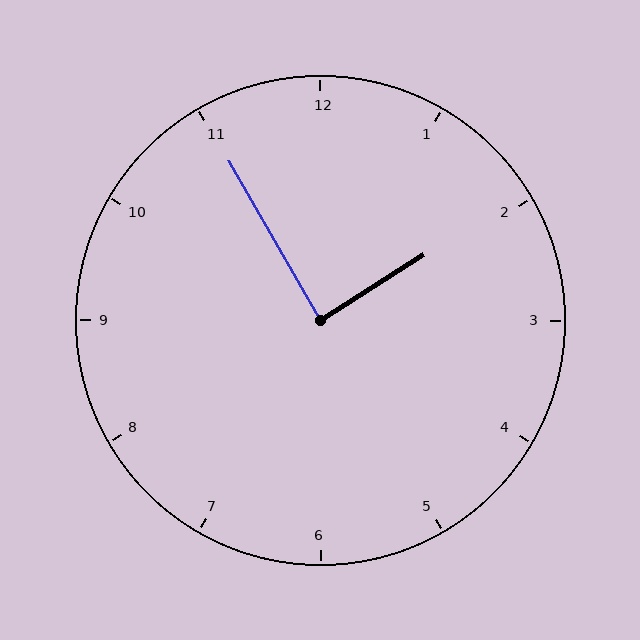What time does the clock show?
1:55.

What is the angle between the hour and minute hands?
Approximately 88 degrees.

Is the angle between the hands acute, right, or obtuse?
It is right.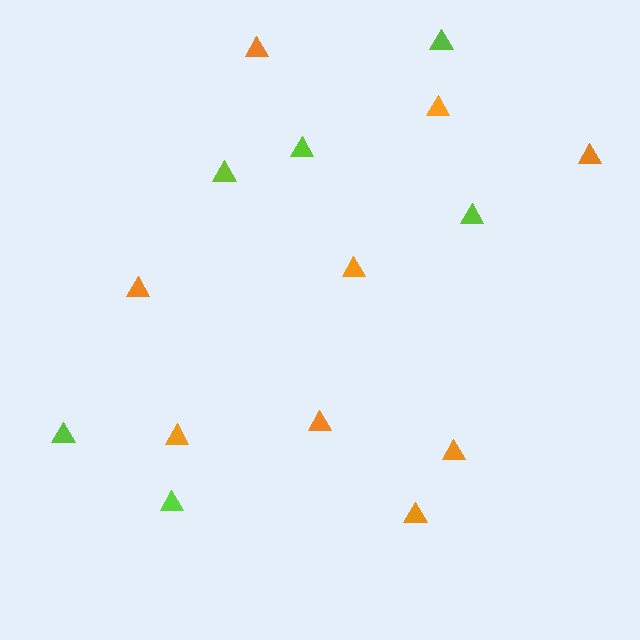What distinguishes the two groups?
There are 2 groups: one group of orange triangles (9) and one group of lime triangles (6).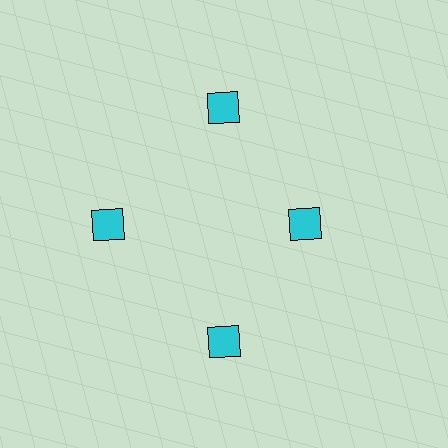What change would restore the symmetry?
The symmetry would be restored by moving it outward, back onto the ring so that all 4 squares sit at equal angles and equal distance from the center.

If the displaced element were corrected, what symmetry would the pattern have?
It would have 4-fold rotational symmetry — the pattern would map onto itself every 90 degrees.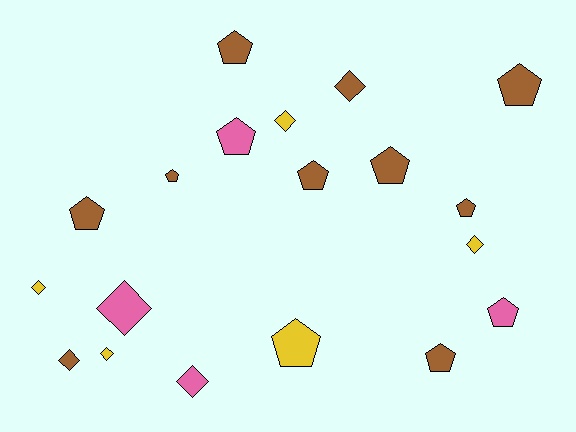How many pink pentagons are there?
There are 2 pink pentagons.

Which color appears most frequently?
Brown, with 10 objects.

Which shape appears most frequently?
Pentagon, with 11 objects.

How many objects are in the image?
There are 19 objects.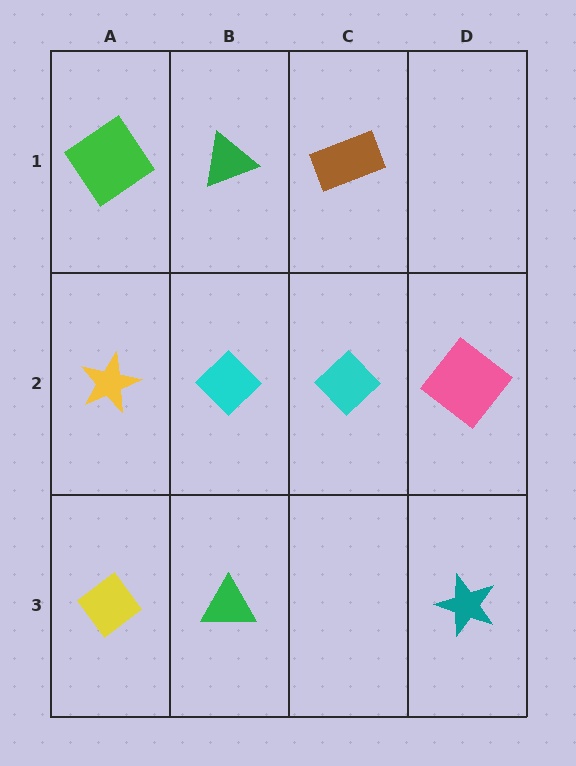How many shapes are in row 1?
3 shapes.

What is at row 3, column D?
A teal star.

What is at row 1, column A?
A green diamond.